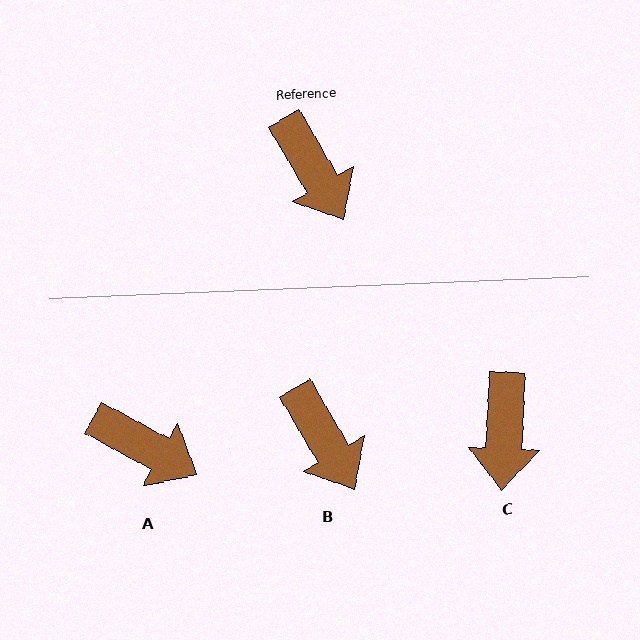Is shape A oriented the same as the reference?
No, it is off by about 31 degrees.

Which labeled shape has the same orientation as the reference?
B.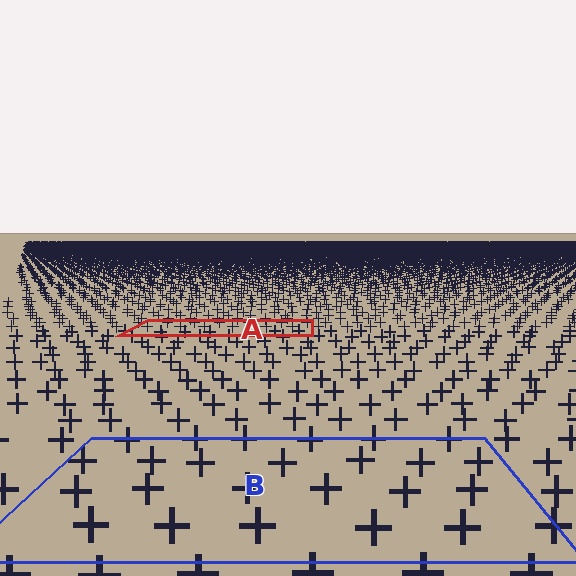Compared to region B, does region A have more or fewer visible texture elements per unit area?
Region A has more texture elements per unit area — they are packed more densely because it is farther away.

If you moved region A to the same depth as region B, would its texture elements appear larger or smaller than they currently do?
They would appear larger. At a closer depth, the same texture elements are projected at a bigger on-screen size.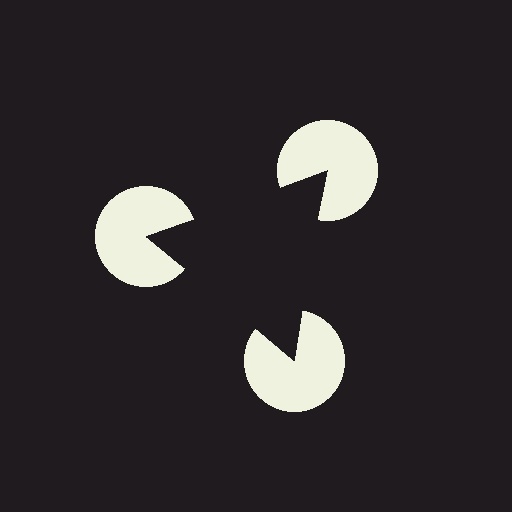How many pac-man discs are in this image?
There are 3 — one at each vertex of the illusory triangle.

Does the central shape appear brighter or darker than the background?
It typically appears slightly darker than the background, even though no actual brightness change is drawn.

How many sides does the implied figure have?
3 sides.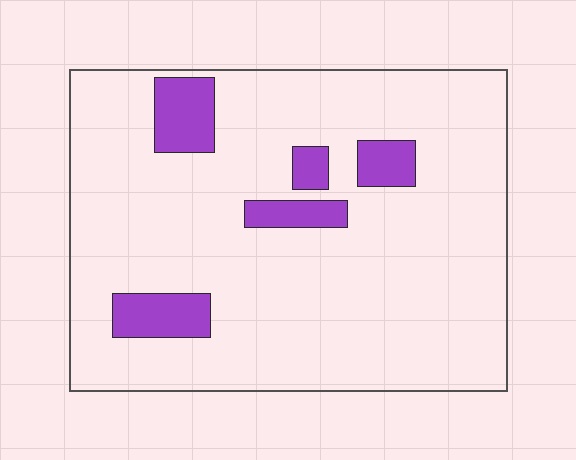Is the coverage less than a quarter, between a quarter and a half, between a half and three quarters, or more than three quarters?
Less than a quarter.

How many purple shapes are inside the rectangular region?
5.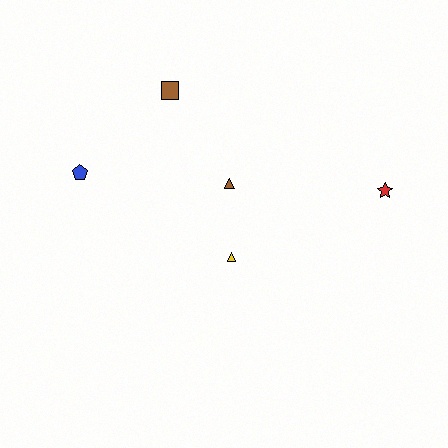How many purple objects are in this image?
There are no purple objects.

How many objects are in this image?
There are 5 objects.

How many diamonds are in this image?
There are no diamonds.